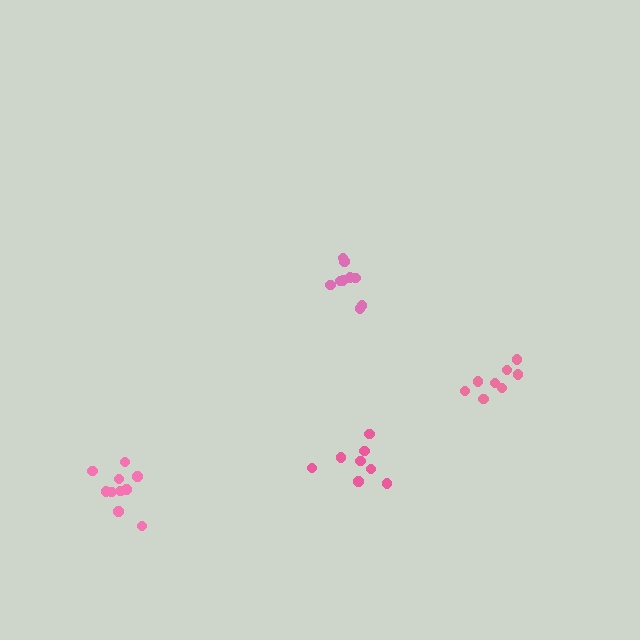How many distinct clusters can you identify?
There are 4 distinct clusters.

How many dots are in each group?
Group 1: 8 dots, Group 2: 11 dots, Group 3: 9 dots, Group 4: 8 dots (36 total).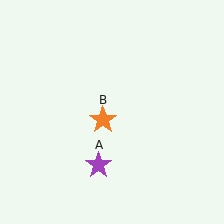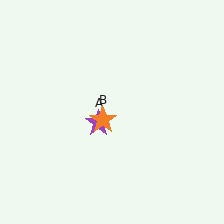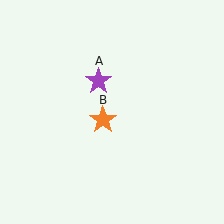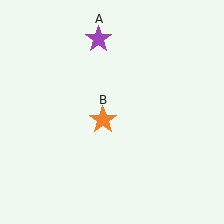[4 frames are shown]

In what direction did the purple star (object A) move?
The purple star (object A) moved up.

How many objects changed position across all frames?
1 object changed position: purple star (object A).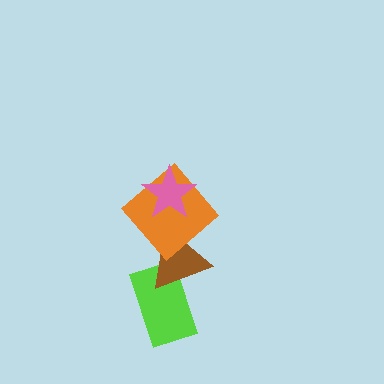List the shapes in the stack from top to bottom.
From top to bottom: the pink star, the orange diamond, the brown triangle, the lime rectangle.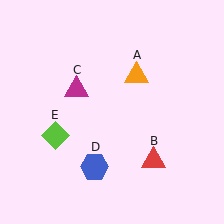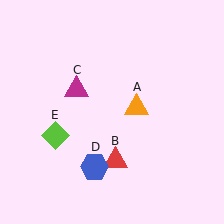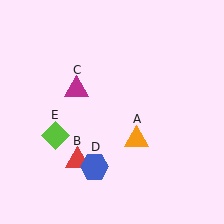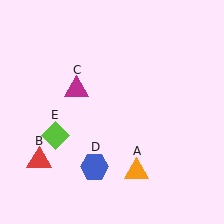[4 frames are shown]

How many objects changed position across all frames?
2 objects changed position: orange triangle (object A), red triangle (object B).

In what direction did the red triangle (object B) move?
The red triangle (object B) moved left.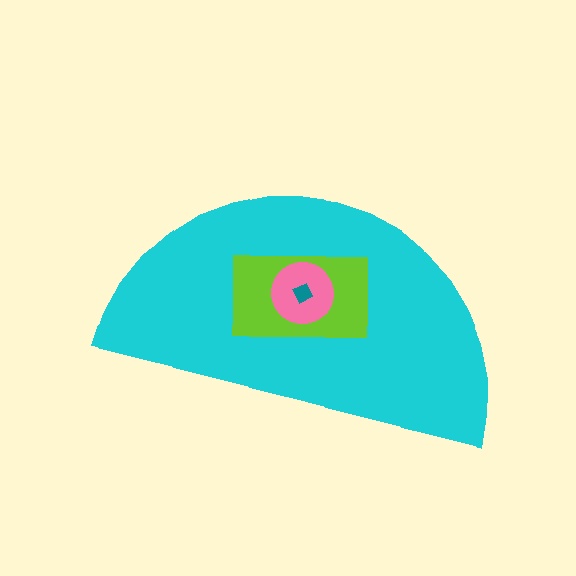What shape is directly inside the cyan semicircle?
The lime rectangle.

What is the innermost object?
The teal square.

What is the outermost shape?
The cyan semicircle.